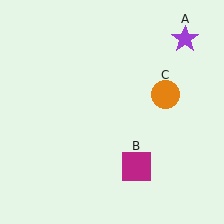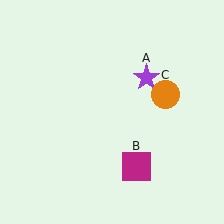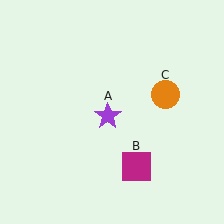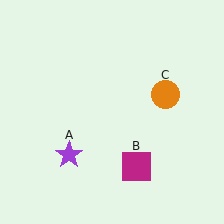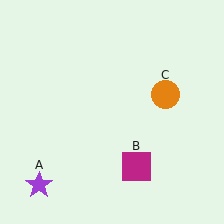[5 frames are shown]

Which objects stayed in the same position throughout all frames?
Magenta square (object B) and orange circle (object C) remained stationary.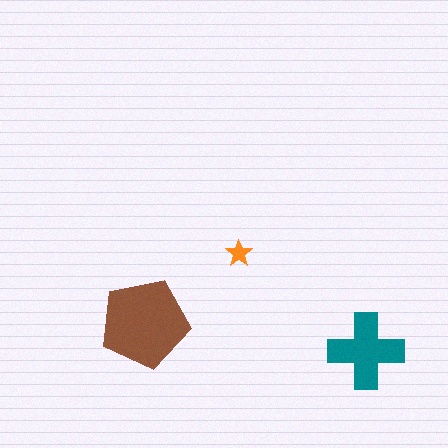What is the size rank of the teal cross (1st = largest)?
2nd.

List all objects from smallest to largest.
The orange star, the teal cross, the brown pentagon.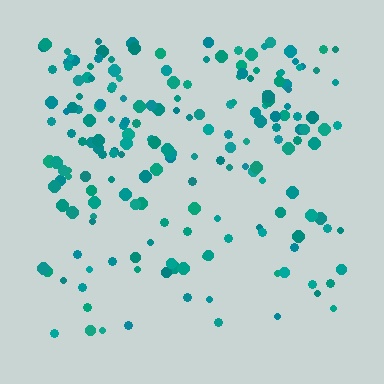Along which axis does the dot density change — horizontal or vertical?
Vertical.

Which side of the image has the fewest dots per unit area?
The bottom.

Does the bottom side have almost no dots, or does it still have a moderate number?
Still a moderate number, just noticeably fewer than the top.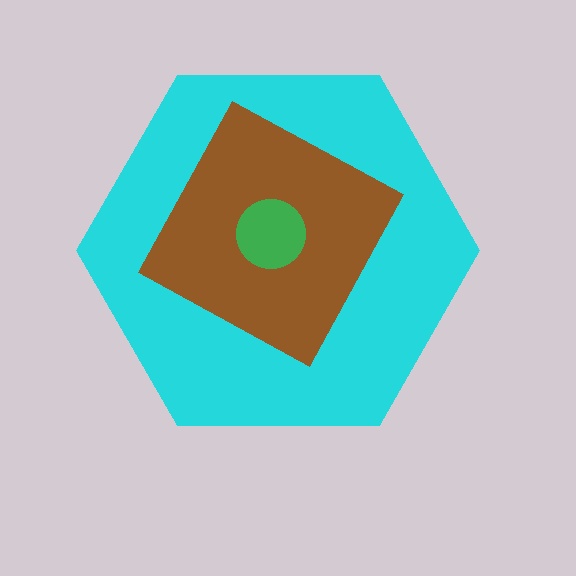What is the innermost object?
The green circle.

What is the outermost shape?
The cyan hexagon.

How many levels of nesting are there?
3.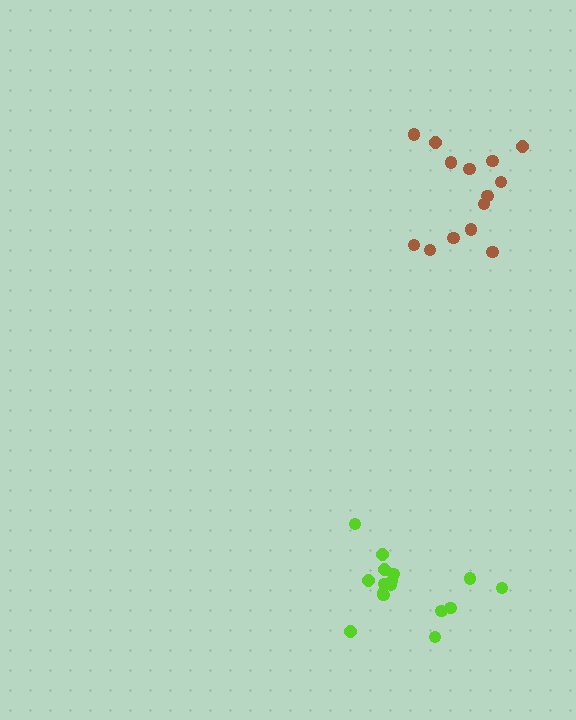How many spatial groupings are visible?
There are 2 spatial groupings.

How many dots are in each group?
Group 1: 16 dots, Group 2: 14 dots (30 total).